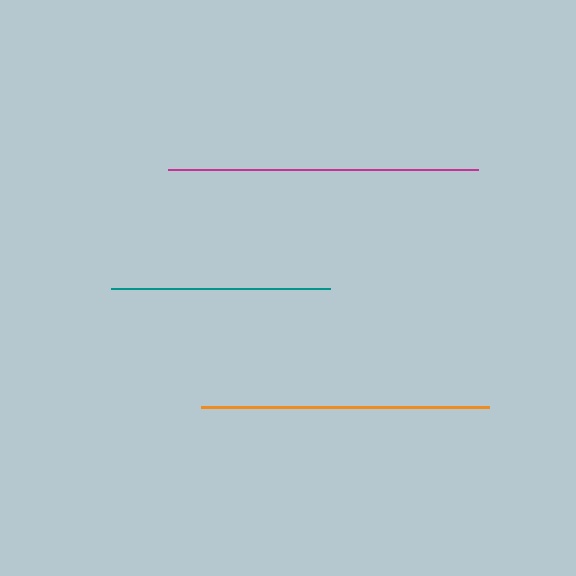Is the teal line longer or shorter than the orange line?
The orange line is longer than the teal line.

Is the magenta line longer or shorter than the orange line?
The magenta line is longer than the orange line.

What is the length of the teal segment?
The teal segment is approximately 219 pixels long.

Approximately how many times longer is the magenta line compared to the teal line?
The magenta line is approximately 1.4 times the length of the teal line.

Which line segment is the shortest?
The teal line is the shortest at approximately 219 pixels.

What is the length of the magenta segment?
The magenta segment is approximately 310 pixels long.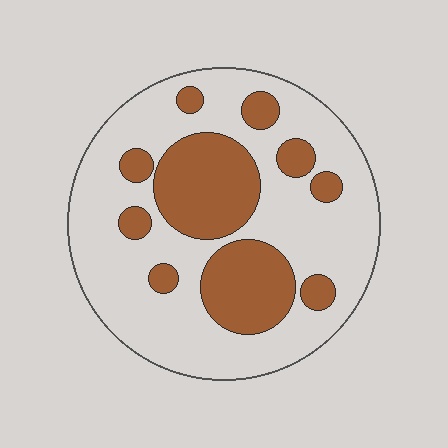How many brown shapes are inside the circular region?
10.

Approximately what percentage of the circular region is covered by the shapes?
Approximately 30%.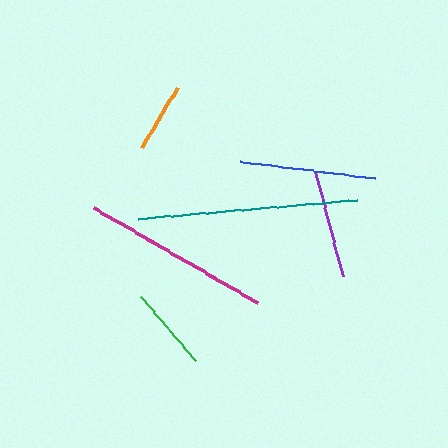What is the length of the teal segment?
The teal segment is approximately 220 pixels long.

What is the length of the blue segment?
The blue segment is approximately 136 pixels long.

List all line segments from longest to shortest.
From longest to shortest: teal, magenta, blue, purple, green, orange.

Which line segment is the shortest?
The orange line is the shortest at approximately 70 pixels.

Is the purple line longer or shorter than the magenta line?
The magenta line is longer than the purple line.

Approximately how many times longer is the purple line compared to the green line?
The purple line is approximately 1.3 times the length of the green line.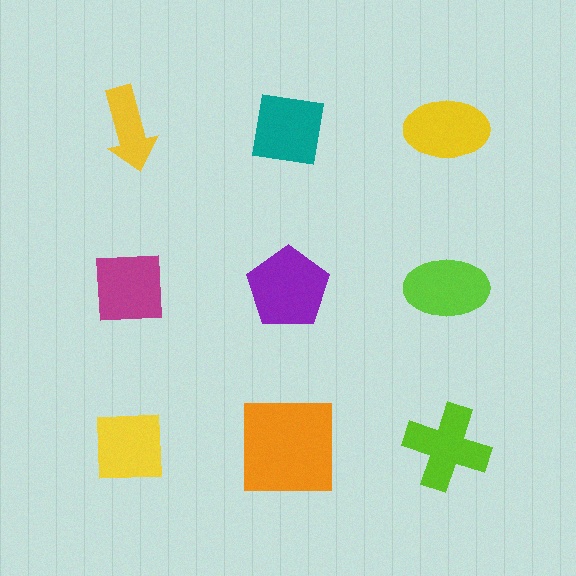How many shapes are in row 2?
3 shapes.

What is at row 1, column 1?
A yellow arrow.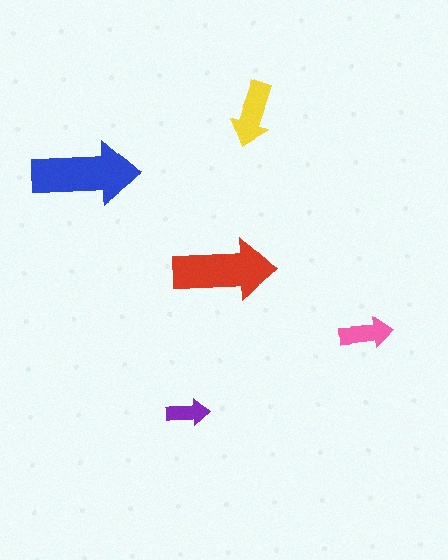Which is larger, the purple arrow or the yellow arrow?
The yellow one.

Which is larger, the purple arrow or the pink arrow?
The pink one.